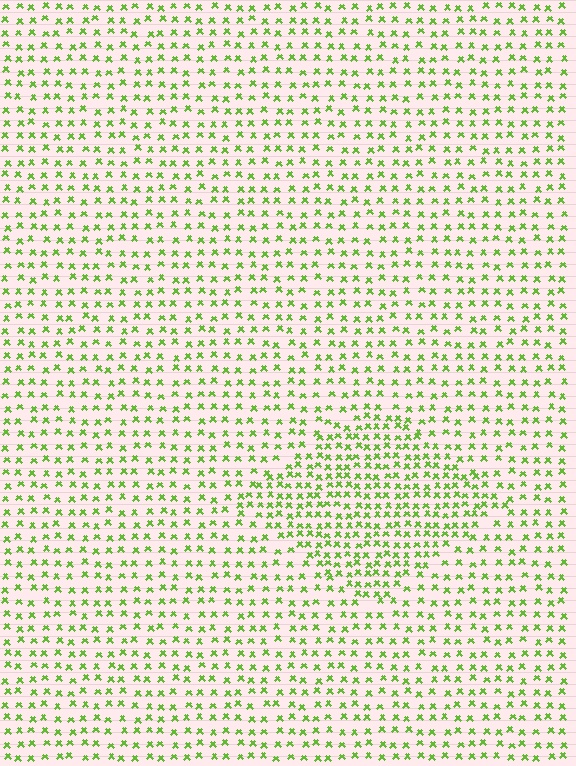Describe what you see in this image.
The image contains small lime elements arranged at two different densities. A diamond-shaped region is visible where the elements are more densely packed than the surrounding area.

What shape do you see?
I see a diamond.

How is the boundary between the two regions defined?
The boundary is defined by a change in element density (approximately 1.7x ratio). All elements are the same color, size, and shape.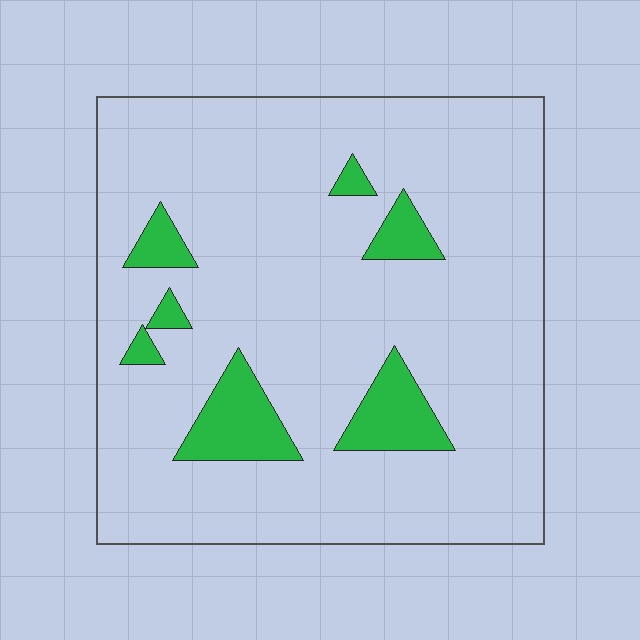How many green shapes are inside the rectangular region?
7.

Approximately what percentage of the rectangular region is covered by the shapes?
Approximately 10%.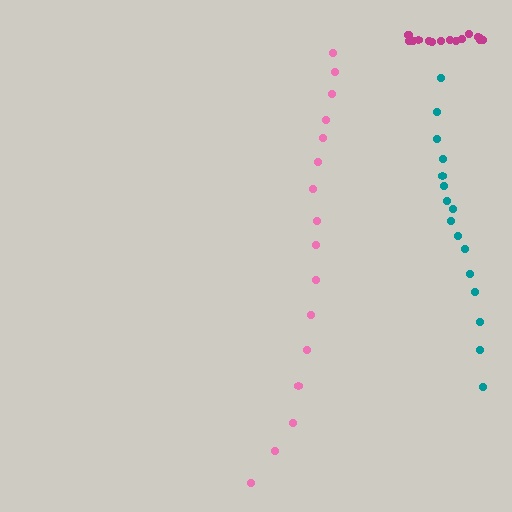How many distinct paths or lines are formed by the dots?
There are 3 distinct paths.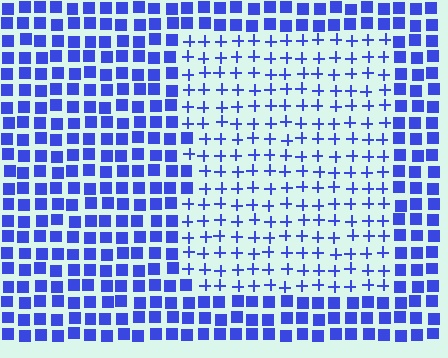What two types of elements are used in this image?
The image uses plus signs inside the rectangle region and squares outside it.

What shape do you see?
I see a rectangle.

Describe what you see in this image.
The image is filled with small blue elements arranged in a uniform grid. A rectangle-shaped region contains plus signs, while the surrounding area contains squares. The boundary is defined purely by the change in element shape.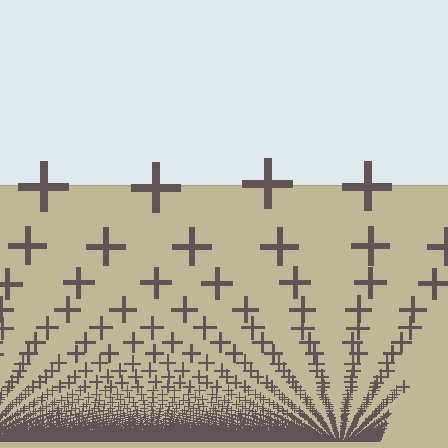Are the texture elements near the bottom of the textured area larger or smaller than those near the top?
Smaller. The gradient is inverted — elements near the bottom are smaller and denser.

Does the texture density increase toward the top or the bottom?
Density increases toward the bottom.